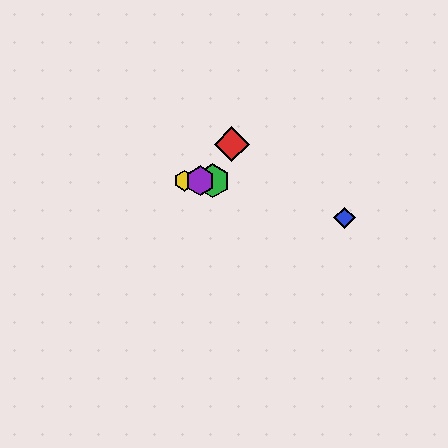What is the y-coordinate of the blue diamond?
The blue diamond is at y≈218.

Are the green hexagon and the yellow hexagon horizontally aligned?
Yes, both are at y≈181.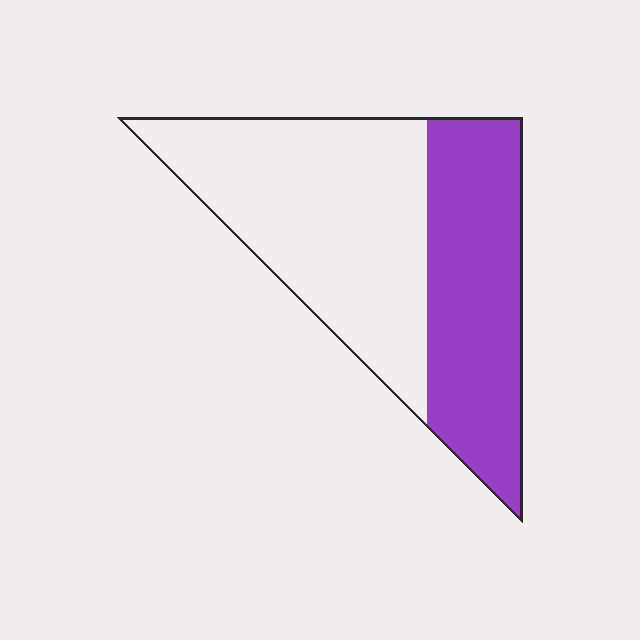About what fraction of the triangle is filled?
About two fifths (2/5).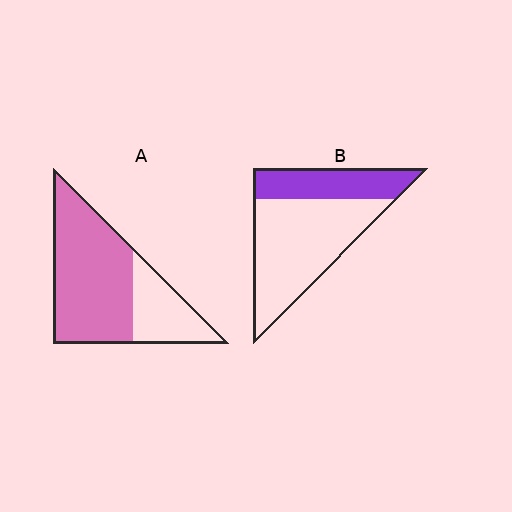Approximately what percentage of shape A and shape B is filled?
A is approximately 70% and B is approximately 30%.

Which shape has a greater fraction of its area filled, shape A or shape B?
Shape A.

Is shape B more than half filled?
No.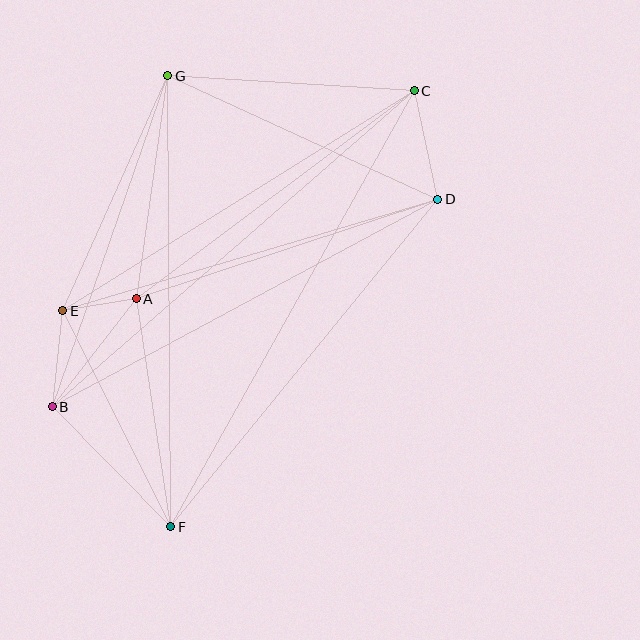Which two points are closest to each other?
Points A and E are closest to each other.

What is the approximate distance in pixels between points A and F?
The distance between A and F is approximately 231 pixels.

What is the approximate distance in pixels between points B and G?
The distance between B and G is approximately 351 pixels.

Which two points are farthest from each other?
Points C and F are farthest from each other.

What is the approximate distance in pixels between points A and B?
The distance between A and B is approximately 137 pixels.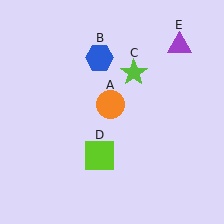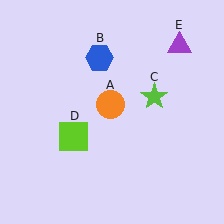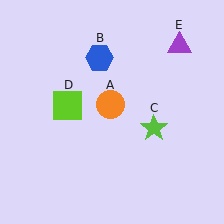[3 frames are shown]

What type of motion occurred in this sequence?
The lime star (object C), lime square (object D) rotated clockwise around the center of the scene.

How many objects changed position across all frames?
2 objects changed position: lime star (object C), lime square (object D).